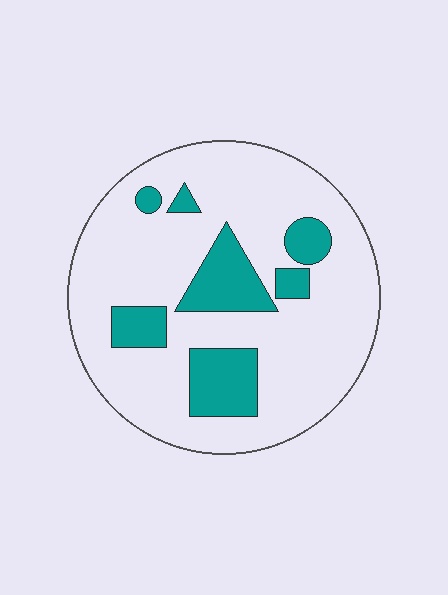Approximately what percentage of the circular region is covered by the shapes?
Approximately 20%.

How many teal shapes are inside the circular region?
7.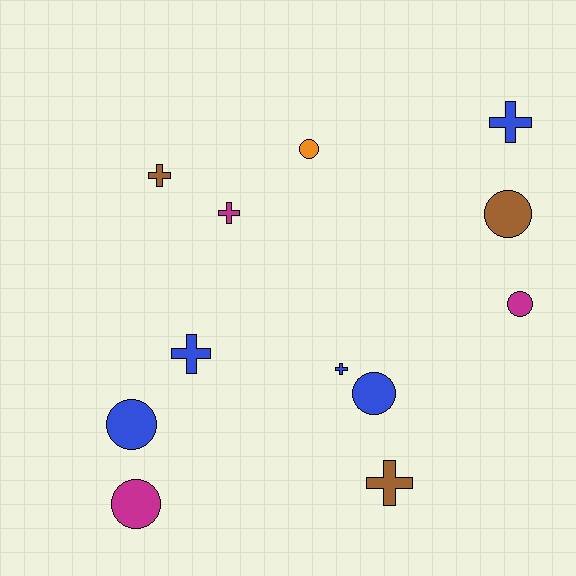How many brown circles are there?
There is 1 brown circle.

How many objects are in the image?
There are 12 objects.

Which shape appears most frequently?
Cross, with 6 objects.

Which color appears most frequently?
Blue, with 5 objects.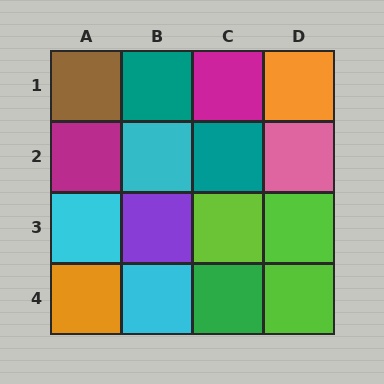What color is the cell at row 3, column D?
Lime.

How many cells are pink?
1 cell is pink.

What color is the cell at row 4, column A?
Orange.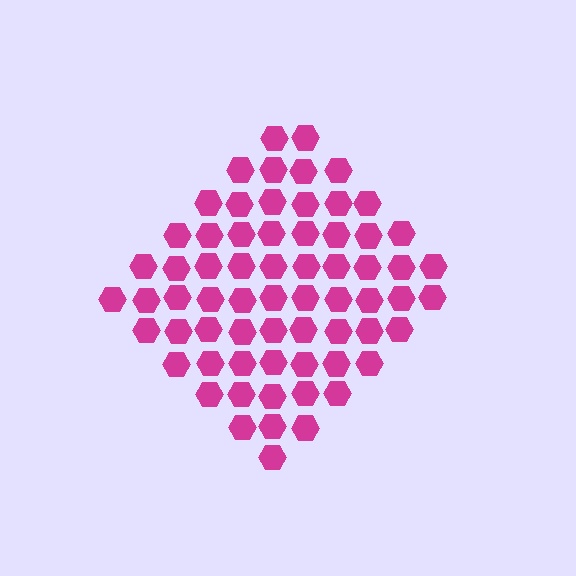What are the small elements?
The small elements are hexagons.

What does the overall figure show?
The overall figure shows a diamond.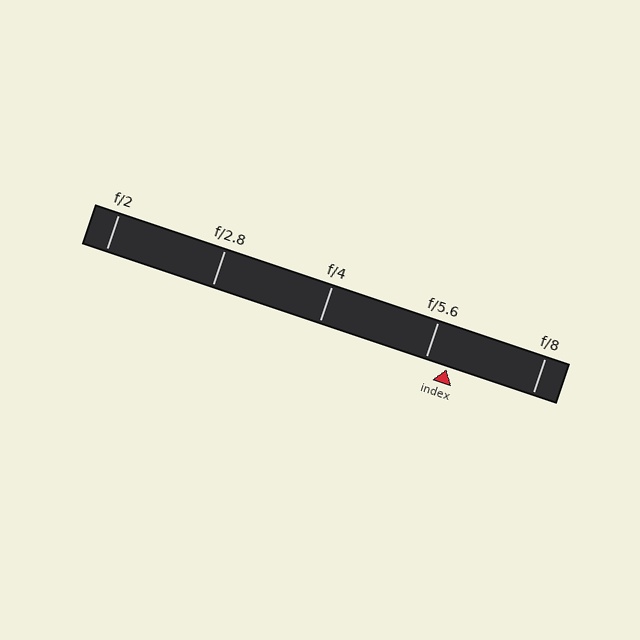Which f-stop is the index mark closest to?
The index mark is closest to f/5.6.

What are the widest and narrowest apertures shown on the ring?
The widest aperture shown is f/2 and the narrowest is f/8.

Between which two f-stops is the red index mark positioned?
The index mark is between f/5.6 and f/8.